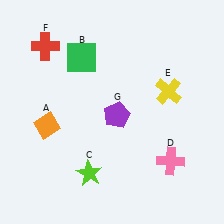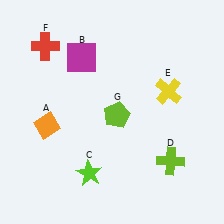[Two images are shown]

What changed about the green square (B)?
In Image 1, B is green. In Image 2, it changed to magenta.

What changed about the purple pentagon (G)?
In Image 1, G is purple. In Image 2, it changed to lime.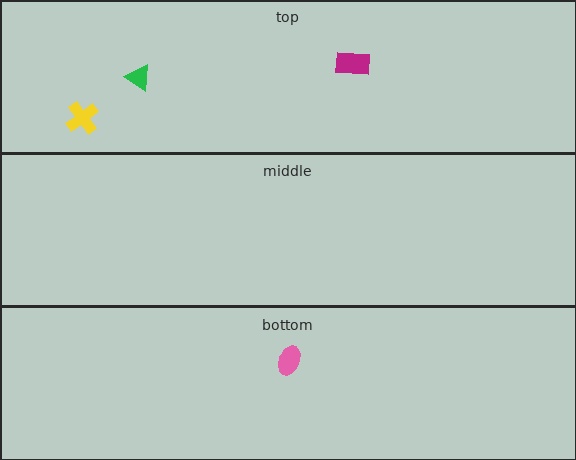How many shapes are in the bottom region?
1.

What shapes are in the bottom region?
The pink ellipse.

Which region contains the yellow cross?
The top region.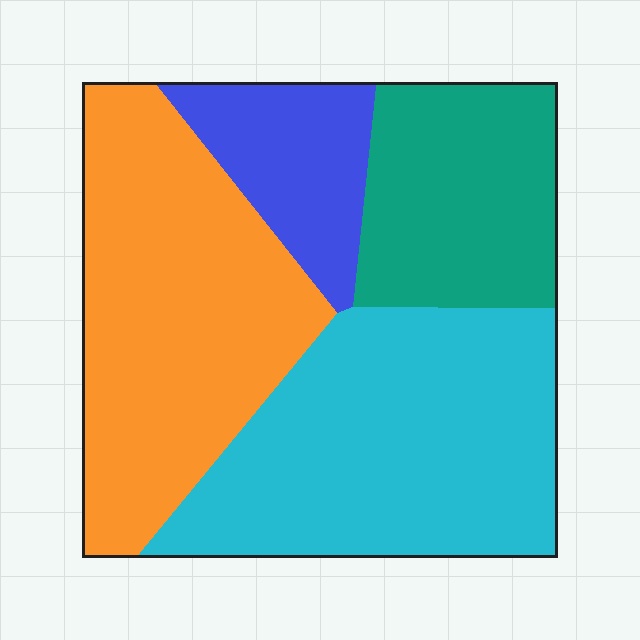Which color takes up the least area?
Blue, at roughly 10%.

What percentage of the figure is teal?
Teal takes up about one fifth (1/5) of the figure.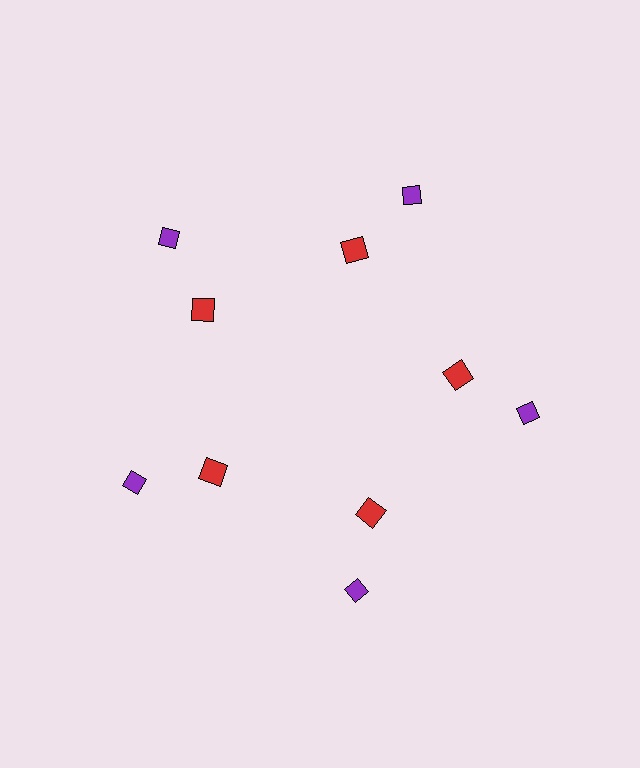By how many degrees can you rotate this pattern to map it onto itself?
The pattern maps onto itself every 72 degrees of rotation.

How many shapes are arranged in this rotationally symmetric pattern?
There are 10 shapes, arranged in 5 groups of 2.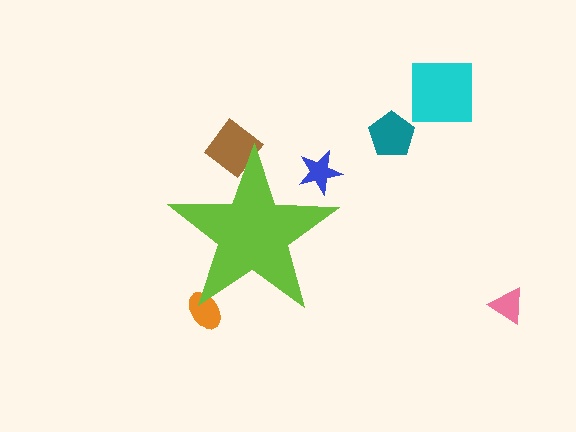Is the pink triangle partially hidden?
No, the pink triangle is fully visible.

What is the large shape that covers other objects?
A lime star.